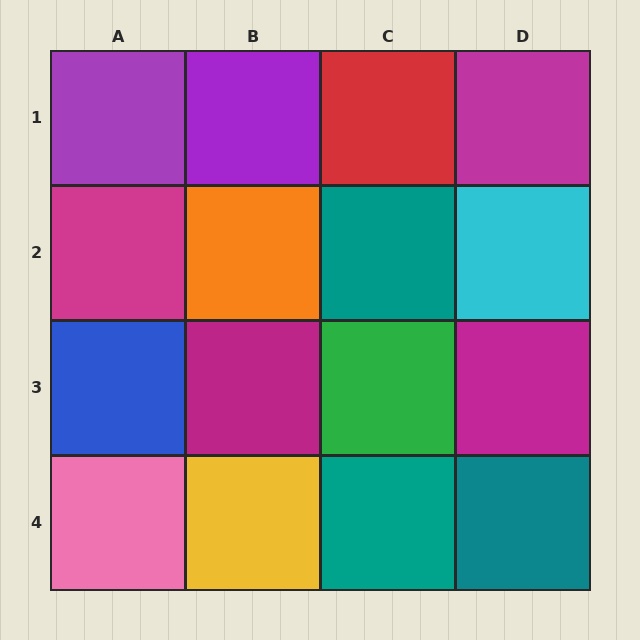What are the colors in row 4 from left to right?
Pink, yellow, teal, teal.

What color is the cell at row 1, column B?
Purple.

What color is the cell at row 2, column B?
Orange.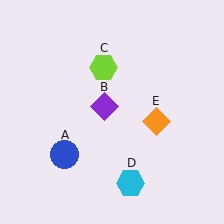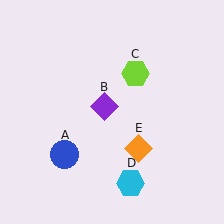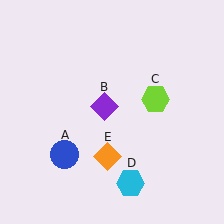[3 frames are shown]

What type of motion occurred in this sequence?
The lime hexagon (object C), orange diamond (object E) rotated clockwise around the center of the scene.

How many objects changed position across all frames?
2 objects changed position: lime hexagon (object C), orange diamond (object E).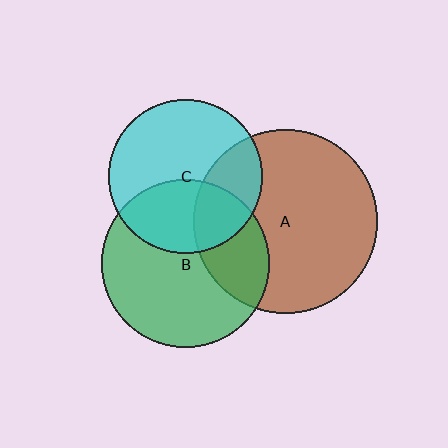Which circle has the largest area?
Circle A (brown).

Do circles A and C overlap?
Yes.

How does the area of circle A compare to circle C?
Approximately 1.4 times.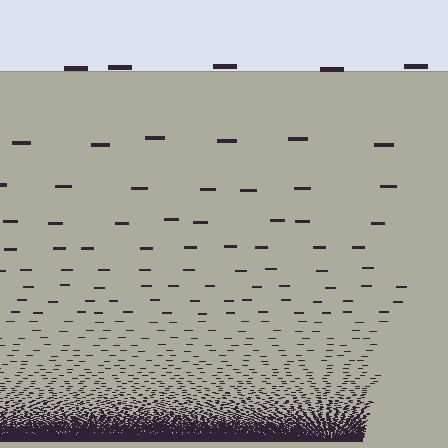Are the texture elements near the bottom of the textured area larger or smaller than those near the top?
Smaller. The gradient is inverted — elements near the bottom are smaller and denser.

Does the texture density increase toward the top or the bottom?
Density increases toward the bottom.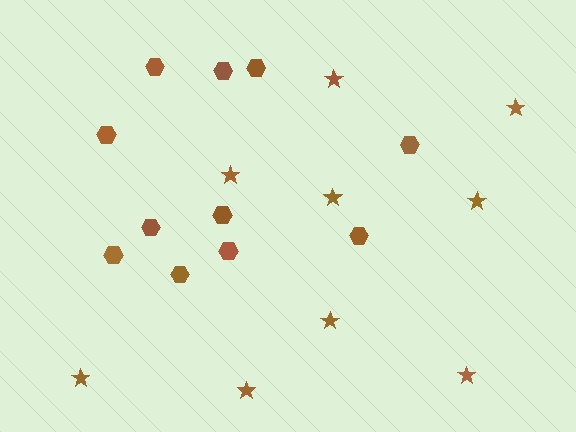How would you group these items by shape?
There are 2 groups: one group of hexagons (11) and one group of stars (9).